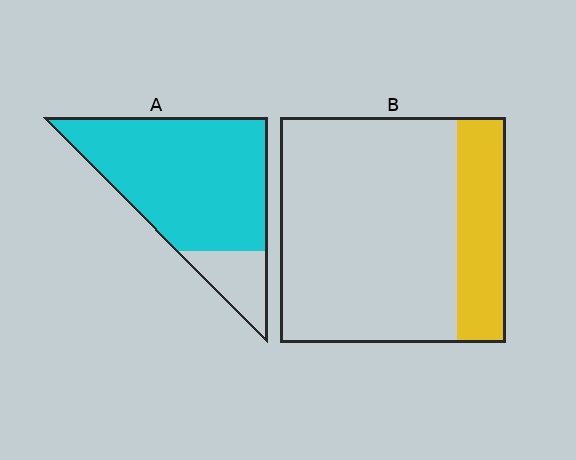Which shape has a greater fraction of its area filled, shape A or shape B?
Shape A.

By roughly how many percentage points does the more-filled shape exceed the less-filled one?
By roughly 60 percentage points (A over B).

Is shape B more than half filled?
No.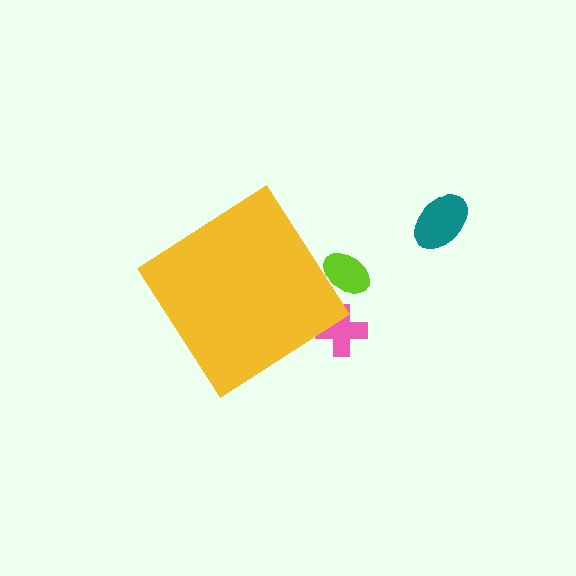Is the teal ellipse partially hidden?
No, the teal ellipse is fully visible.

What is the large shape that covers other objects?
A yellow diamond.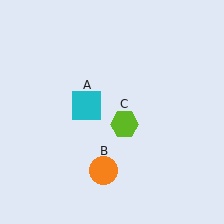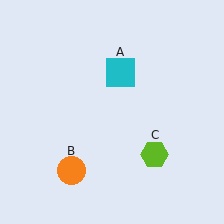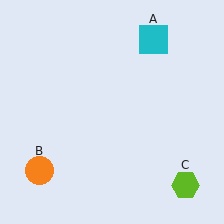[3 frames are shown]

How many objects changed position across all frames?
3 objects changed position: cyan square (object A), orange circle (object B), lime hexagon (object C).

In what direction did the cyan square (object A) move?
The cyan square (object A) moved up and to the right.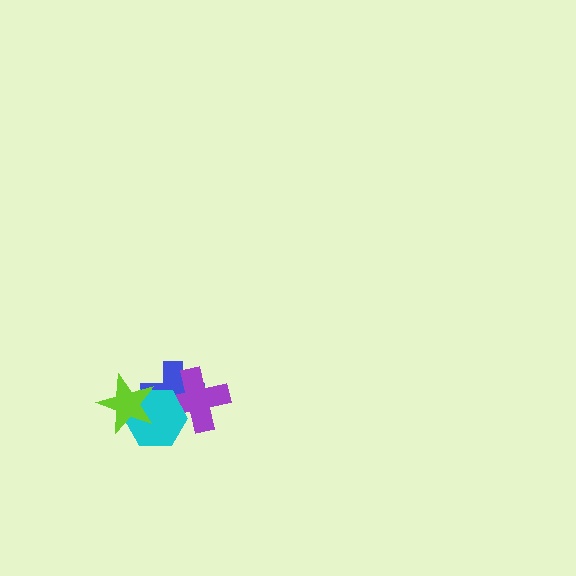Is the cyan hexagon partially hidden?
Yes, it is partially covered by another shape.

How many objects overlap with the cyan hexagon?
3 objects overlap with the cyan hexagon.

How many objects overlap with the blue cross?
3 objects overlap with the blue cross.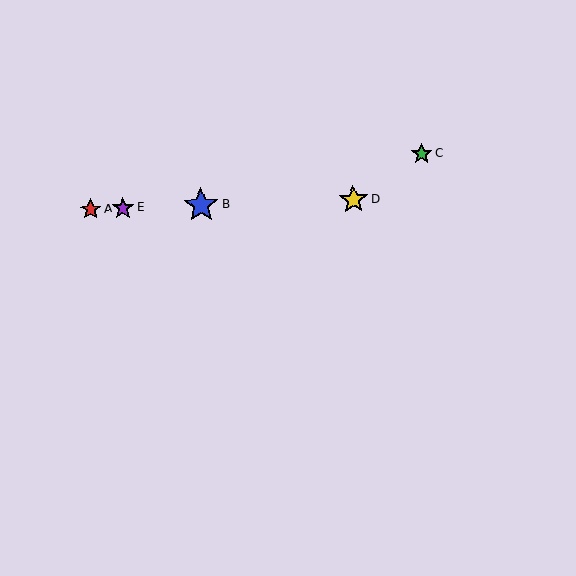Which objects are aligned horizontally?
Objects A, B, D, E are aligned horizontally.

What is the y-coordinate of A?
Object A is at y≈209.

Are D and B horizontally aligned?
Yes, both are at y≈200.